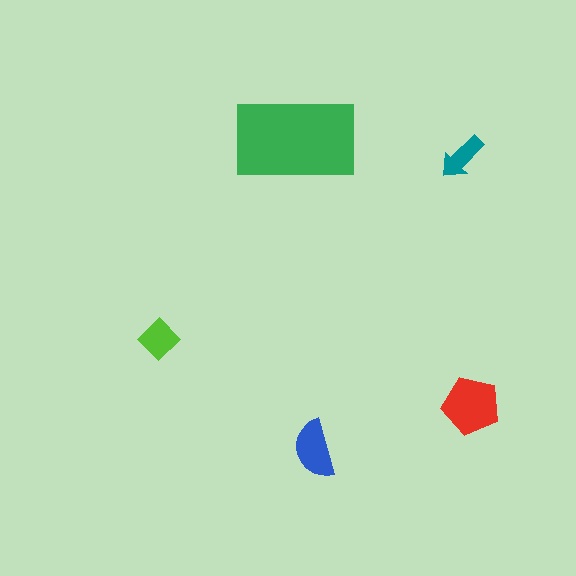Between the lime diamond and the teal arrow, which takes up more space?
The lime diamond.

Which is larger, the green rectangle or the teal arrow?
The green rectangle.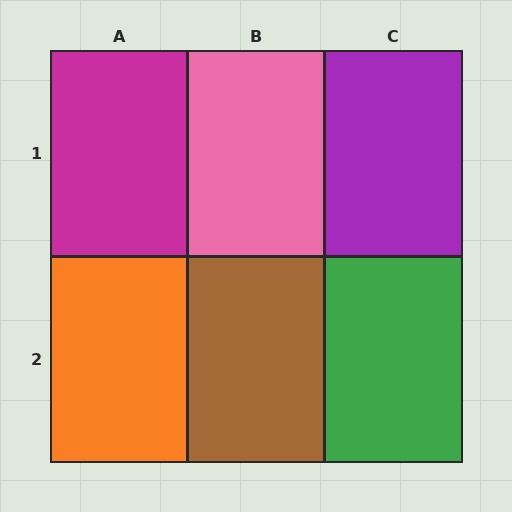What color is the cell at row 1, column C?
Purple.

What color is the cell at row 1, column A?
Magenta.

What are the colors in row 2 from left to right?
Orange, brown, green.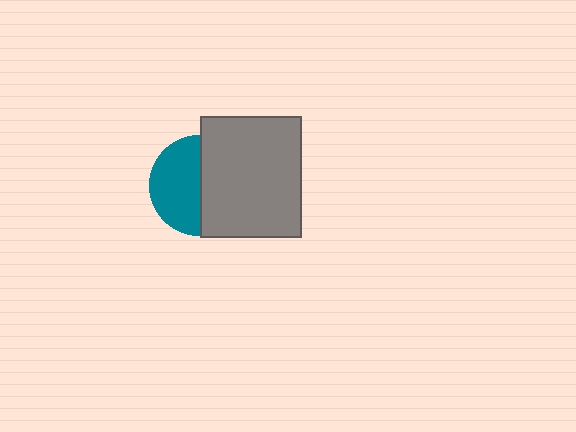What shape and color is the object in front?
The object in front is a gray rectangle.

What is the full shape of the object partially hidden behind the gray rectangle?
The partially hidden object is a teal circle.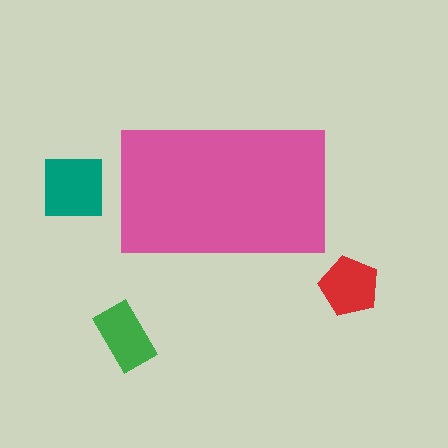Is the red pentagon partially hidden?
No, the red pentagon is fully visible.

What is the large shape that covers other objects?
A pink rectangle.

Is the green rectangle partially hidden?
No, the green rectangle is fully visible.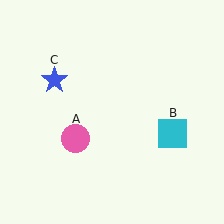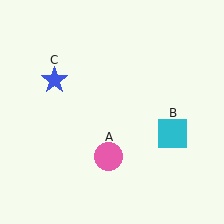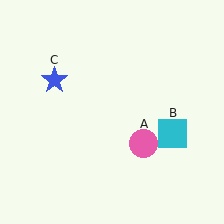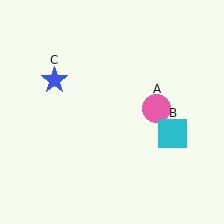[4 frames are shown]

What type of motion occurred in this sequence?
The pink circle (object A) rotated counterclockwise around the center of the scene.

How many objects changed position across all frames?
1 object changed position: pink circle (object A).